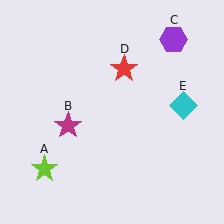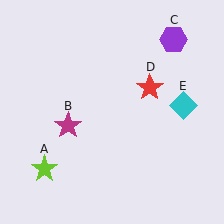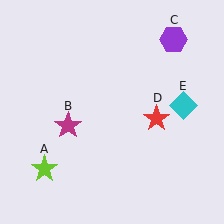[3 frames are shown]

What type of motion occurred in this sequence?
The red star (object D) rotated clockwise around the center of the scene.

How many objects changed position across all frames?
1 object changed position: red star (object D).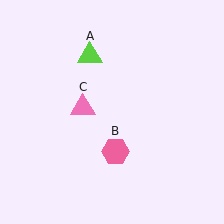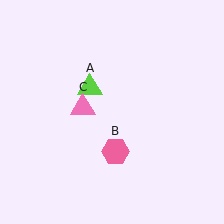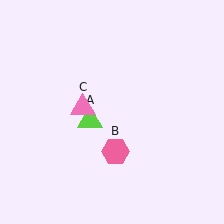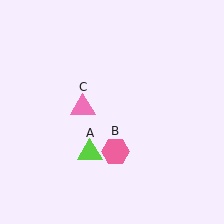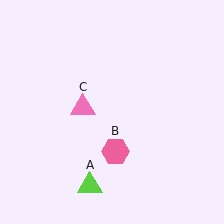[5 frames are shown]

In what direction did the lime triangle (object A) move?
The lime triangle (object A) moved down.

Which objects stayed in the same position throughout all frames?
Pink hexagon (object B) and pink triangle (object C) remained stationary.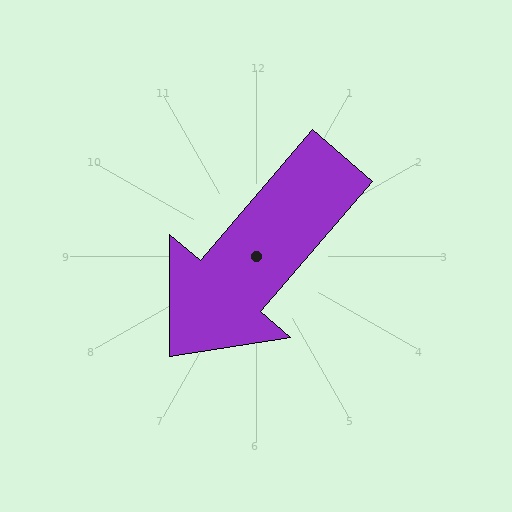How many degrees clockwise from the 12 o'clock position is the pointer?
Approximately 221 degrees.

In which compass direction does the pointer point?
Southwest.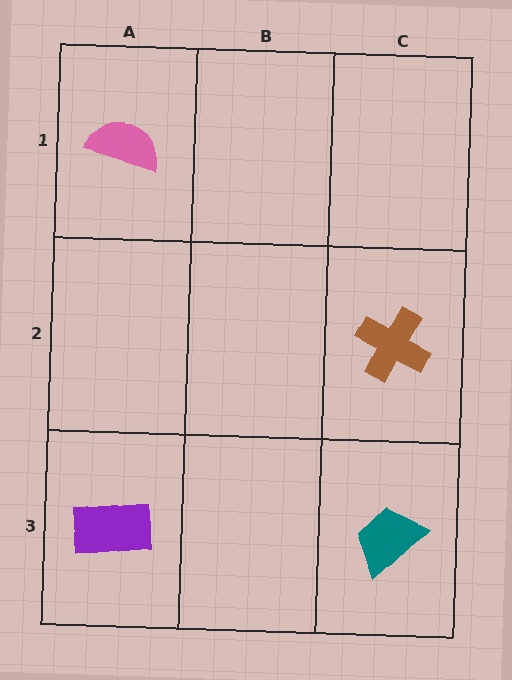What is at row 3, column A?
A purple rectangle.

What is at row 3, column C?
A teal trapezoid.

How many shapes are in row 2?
1 shape.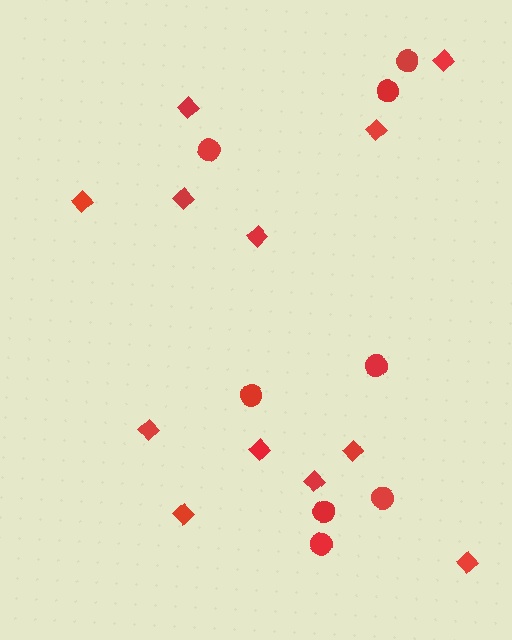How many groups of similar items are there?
There are 2 groups: one group of diamonds (12) and one group of circles (8).